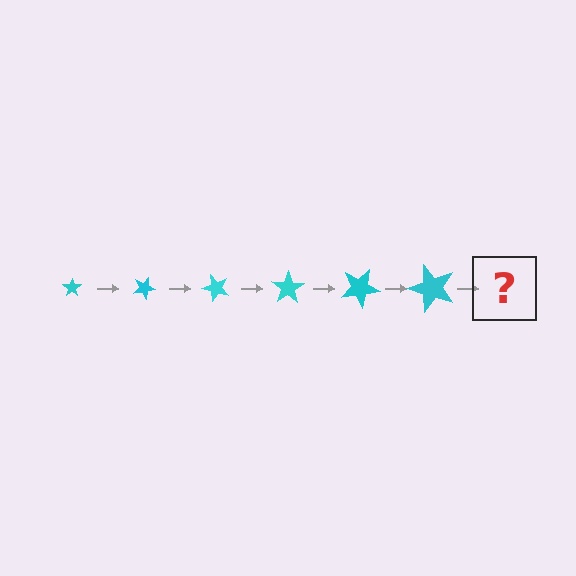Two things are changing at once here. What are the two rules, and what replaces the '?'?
The two rules are that the star grows larger each step and it rotates 25 degrees each step. The '?' should be a star, larger than the previous one and rotated 150 degrees from the start.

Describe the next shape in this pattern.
It should be a star, larger than the previous one and rotated 150 degrees from the start.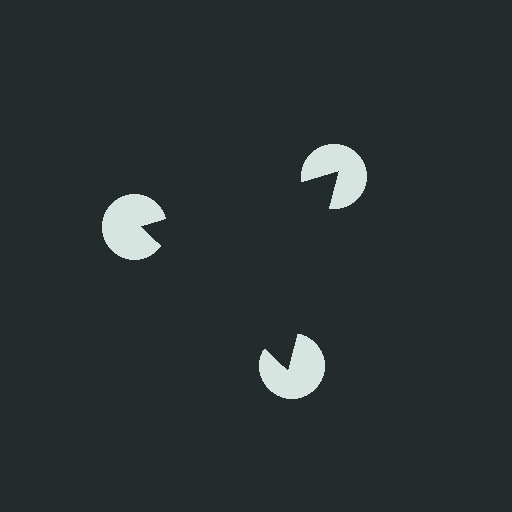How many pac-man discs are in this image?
There are 3 — one at each vertex of the illusory triangle.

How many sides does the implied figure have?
3 sides.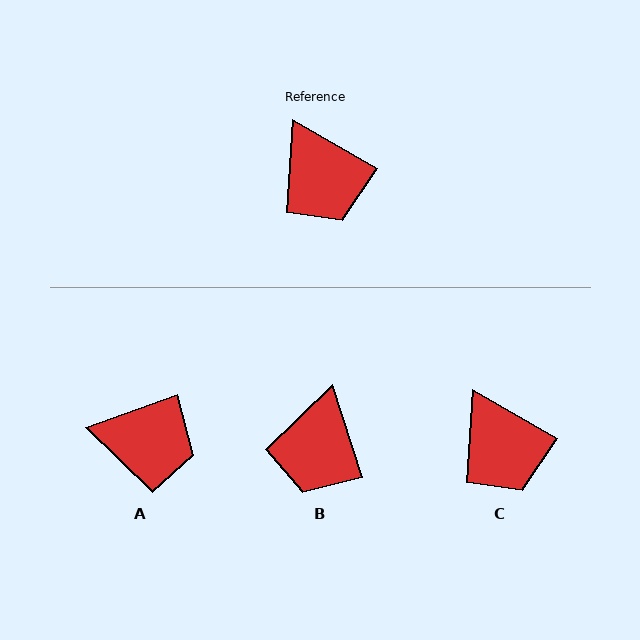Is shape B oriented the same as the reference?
No, it is off by about 42 degrees.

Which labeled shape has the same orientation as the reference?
C.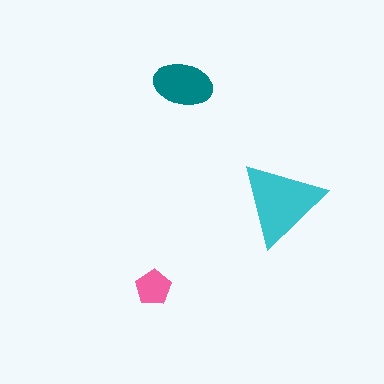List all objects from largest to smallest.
The cyan triangle, the teal ellipse, the pink pentagon.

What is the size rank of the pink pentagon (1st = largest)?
3rd.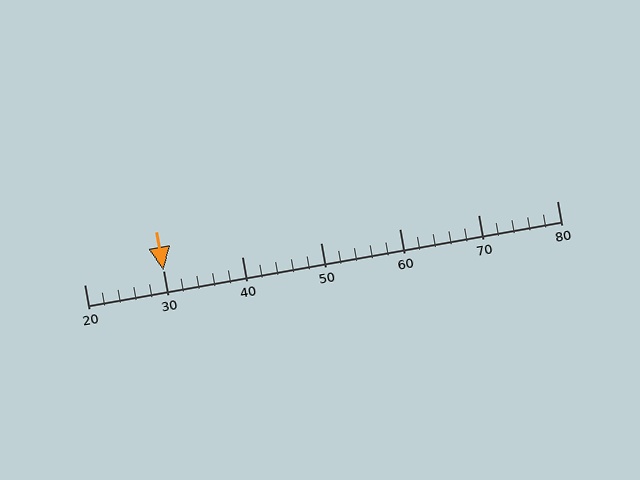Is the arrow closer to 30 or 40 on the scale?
The arrow is closer to 30.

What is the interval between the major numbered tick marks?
The major tick marks are spaced 10 units apart.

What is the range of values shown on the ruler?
The ruler shows values from 20 to 80.